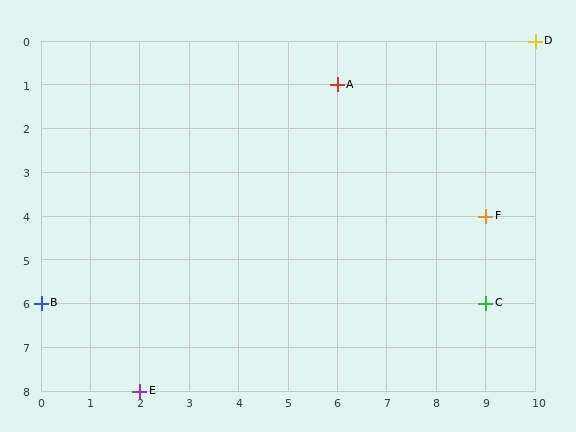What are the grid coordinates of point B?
Point B is at grid coordinates (0, 6).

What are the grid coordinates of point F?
Point F is at grid coordinates (9, 4).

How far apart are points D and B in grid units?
Points D and B are 10 columns and 6 rows apart (about 11.7 grid units diagonally).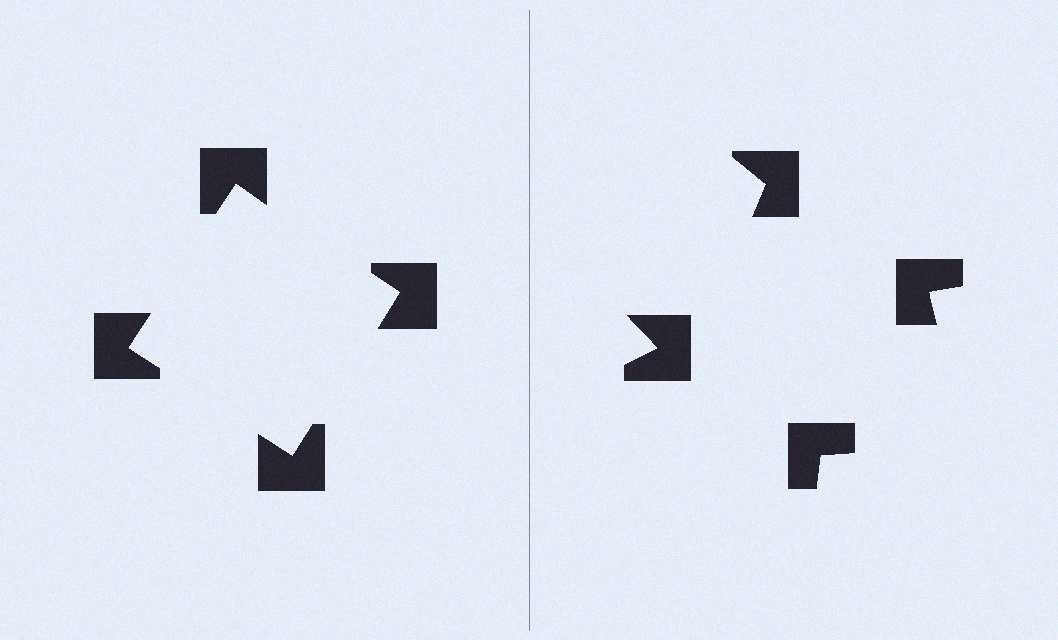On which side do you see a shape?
An illusory square appears on the left side. On the right side the wedge cuts are rotated, so no coherent shape forms.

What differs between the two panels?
The notched squares are positioned identically on both sides; only the wedge orientations differ. On the left they align to a square; on the right they are misaligned.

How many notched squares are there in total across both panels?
8 — 4 on each side.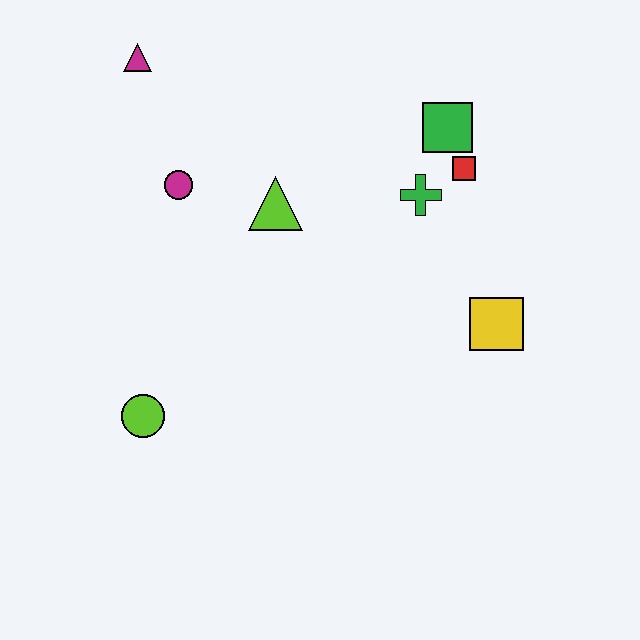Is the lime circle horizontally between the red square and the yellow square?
No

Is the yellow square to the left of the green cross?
No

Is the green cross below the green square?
Yes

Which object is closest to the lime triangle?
The magenta circle is closest to the lime triangle.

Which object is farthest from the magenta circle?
The yellow square is farthest from the magenta circle.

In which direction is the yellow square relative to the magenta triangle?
The yellow square is to the right of the magenta triangle.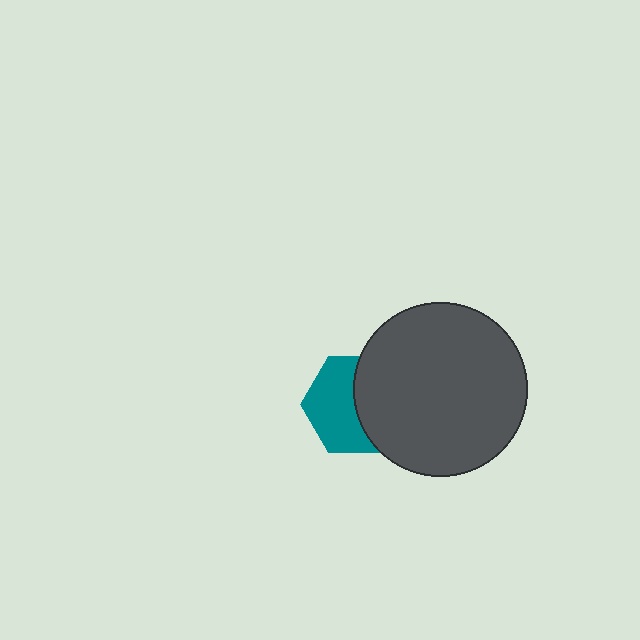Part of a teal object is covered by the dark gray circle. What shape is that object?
It is a hexagon.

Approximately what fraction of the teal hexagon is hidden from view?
Roughly 46% of the teal hexagon is hidden behind the dark gray circle.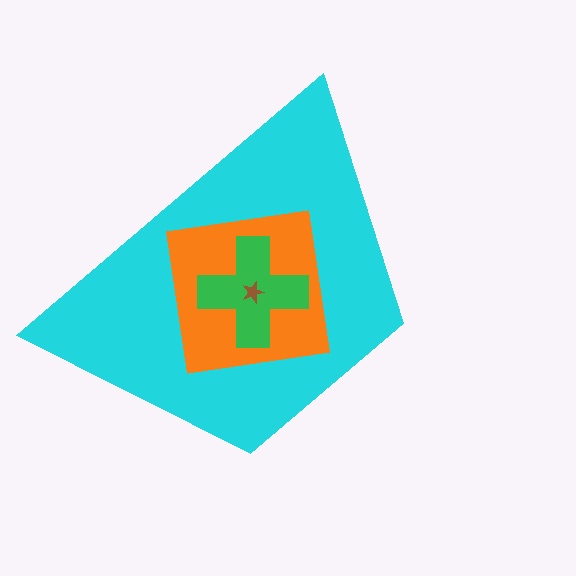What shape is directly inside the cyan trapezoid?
The orange square.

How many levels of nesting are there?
4.